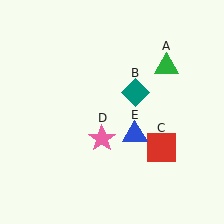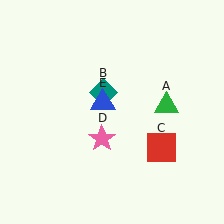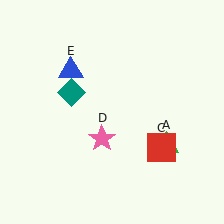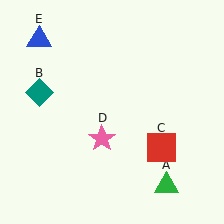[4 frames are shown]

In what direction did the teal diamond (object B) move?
The teal diamond (object B) moved left.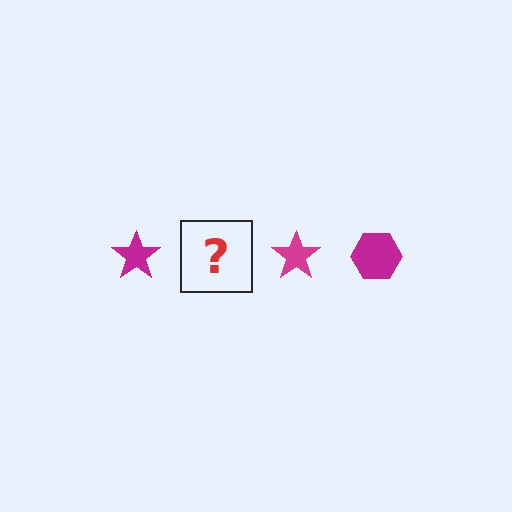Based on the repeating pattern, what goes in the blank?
The blank should be a magenta hexagon.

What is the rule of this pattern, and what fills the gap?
The rule is that the pattern cycles through star, hexagon shapes in magenta. The gap should be filled with a magenta hexagon.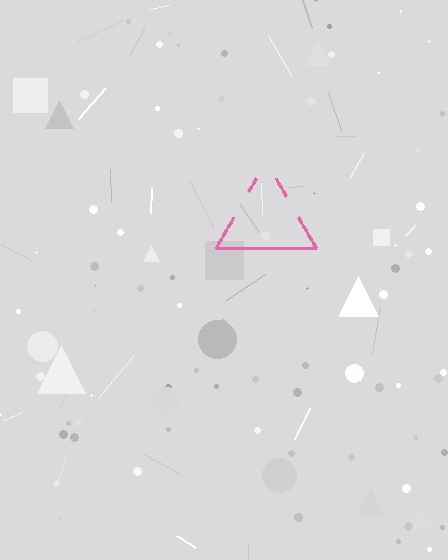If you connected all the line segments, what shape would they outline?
They would outline a triangle.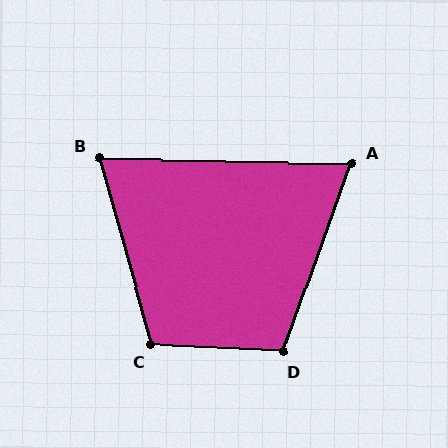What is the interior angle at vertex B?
Approximately 73 degrees (acute).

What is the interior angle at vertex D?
Approximately 107 degrees (obtuse).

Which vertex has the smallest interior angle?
A, at approximately 71 degrees.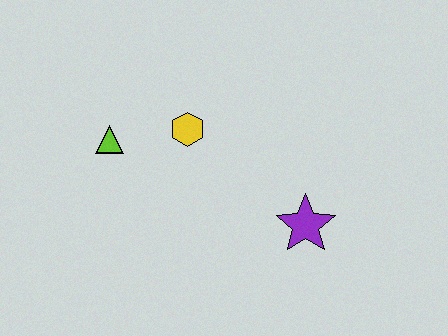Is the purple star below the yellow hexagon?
Yes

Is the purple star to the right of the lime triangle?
Yes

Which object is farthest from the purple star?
The lime triangle is farthest from the purple star.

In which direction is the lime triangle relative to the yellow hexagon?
The lime triangle is to the left of the yellow hexagon.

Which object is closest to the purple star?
The yellow hexagon is closest to the purple star.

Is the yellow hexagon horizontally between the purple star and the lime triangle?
Yes